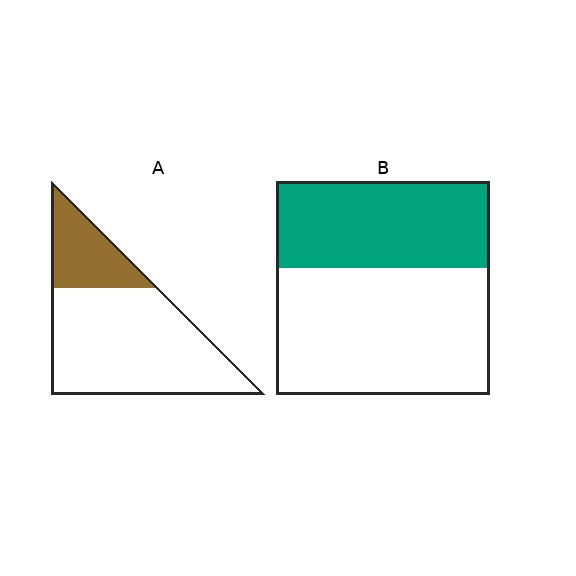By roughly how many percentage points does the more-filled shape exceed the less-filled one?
By roughly 15 percentage points (B over A).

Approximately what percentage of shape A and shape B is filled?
A is approximately 25% and B is approximately 40%.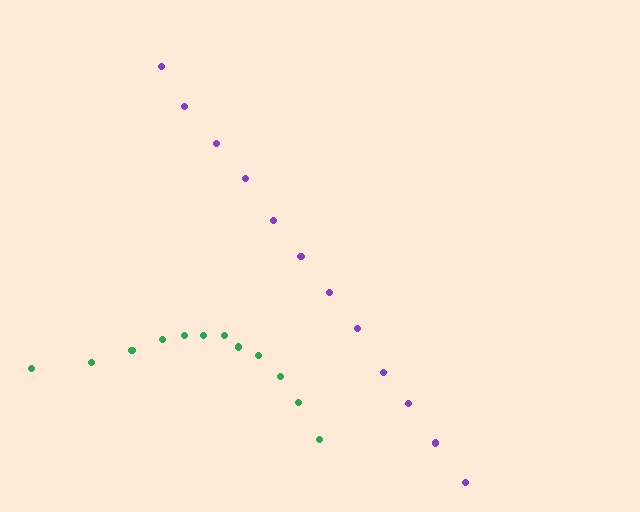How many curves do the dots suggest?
There are 2 distinct paths.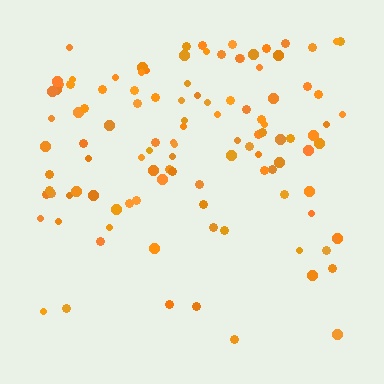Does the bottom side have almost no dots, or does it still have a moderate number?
Still a moderate number, just noticeably fewer than the top.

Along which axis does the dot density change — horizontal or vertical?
Vertical.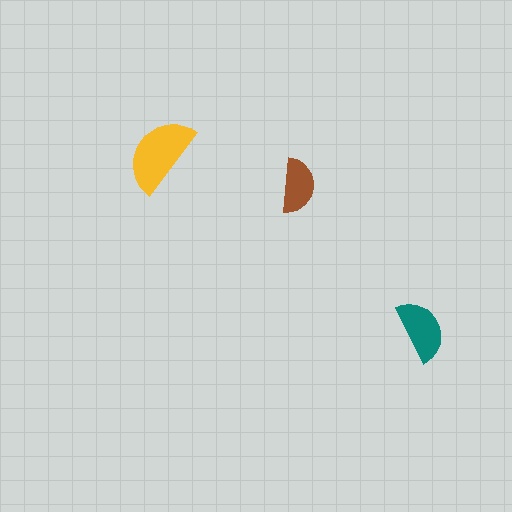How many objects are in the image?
There are 3 objects in the image.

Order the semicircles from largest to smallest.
the yellow one, the teal one, the brown one.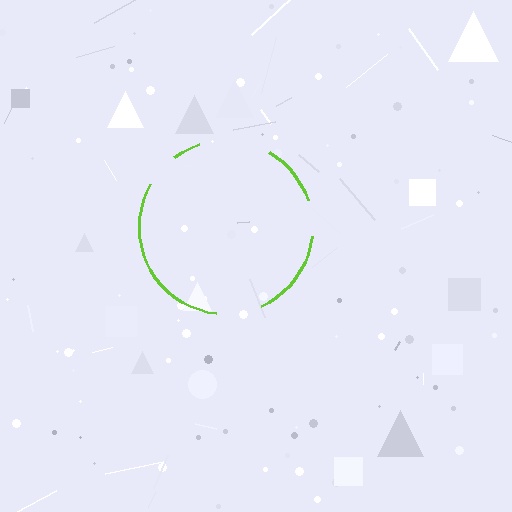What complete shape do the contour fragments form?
The contour fragments form a circle.